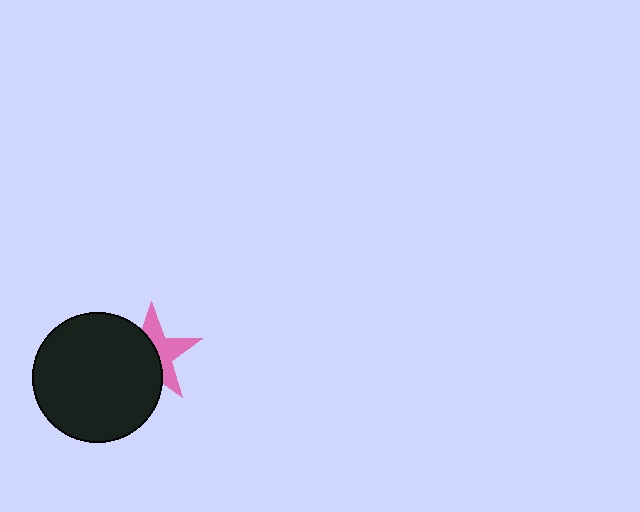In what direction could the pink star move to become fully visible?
The pink star could move right. That would shift it out from behind the black circle entirely.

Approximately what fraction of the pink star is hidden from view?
Roughly 53% of the pink star is hidden behind the black circle.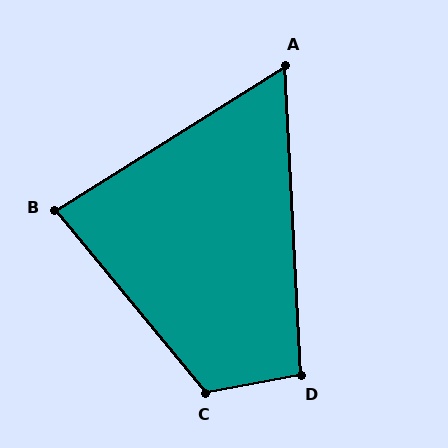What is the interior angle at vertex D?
Approximately 97 degrees (obtuse).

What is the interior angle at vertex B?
Approximately 83 degrees (acute).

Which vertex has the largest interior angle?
C, at approximately 119 degrees.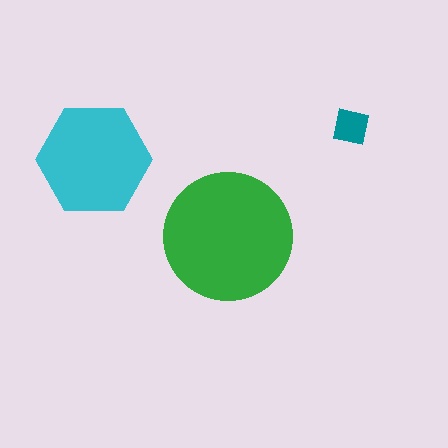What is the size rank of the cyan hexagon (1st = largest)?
2nd.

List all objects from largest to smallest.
The green circle, the cyan hexagon, the teal square.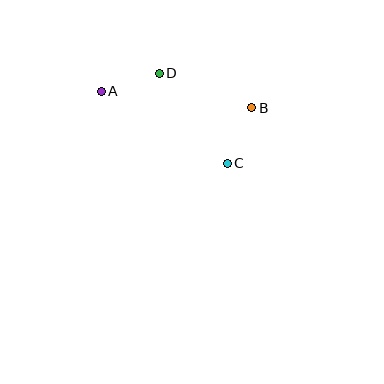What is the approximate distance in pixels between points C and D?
The distance between C and D is approximately 113 pixels.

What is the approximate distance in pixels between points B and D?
The distance between B and D is approximately 99 pixels.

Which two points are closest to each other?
Points B and C are closest to each other.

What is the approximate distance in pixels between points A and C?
The distance between A and C is approximately 145 pixels.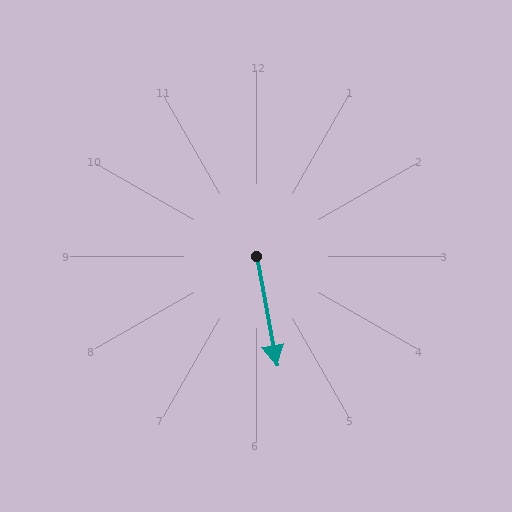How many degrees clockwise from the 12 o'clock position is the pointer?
Approximately 169 degrees.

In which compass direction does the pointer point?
South.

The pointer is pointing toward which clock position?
Roughly 6 o'clock.